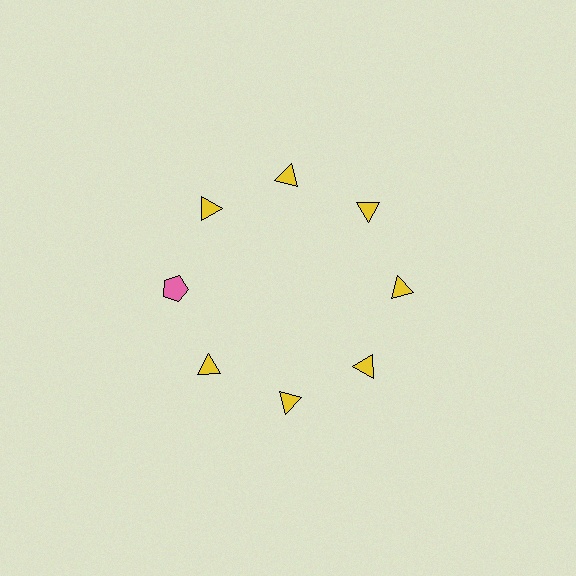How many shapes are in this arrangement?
There are 8 shapes arranged in a ring pattern.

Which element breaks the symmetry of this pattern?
The pink pentagon at roughly the 9 o'clock position breaks the symmetry. All other shapes are yellow triangles.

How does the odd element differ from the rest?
It differs in both color (pink instead of yellow) and shape (pentagon instead of triangle).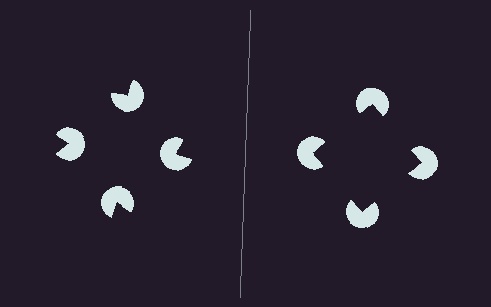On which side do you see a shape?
An illusory square appears on the right side. On the left side the wedge cuts are rotated, so no coherent shape forms.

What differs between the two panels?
The pac-man discs are positioned identically on both sides; only the wedge orientations differ. On the right they align to a square; on the left they are misaligned.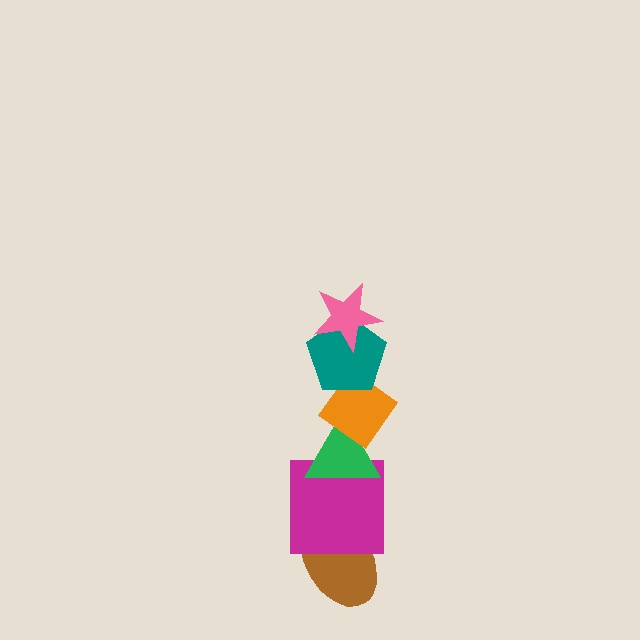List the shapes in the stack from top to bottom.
From top to bottom: the pink star, the teal pentagon, the orange diamond, the green triangle, the magenta square, the brown ellipse.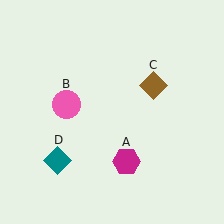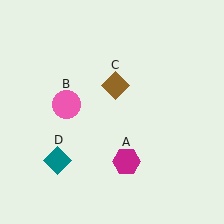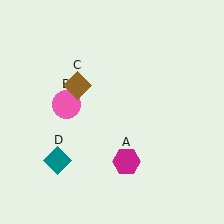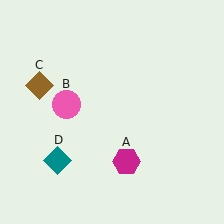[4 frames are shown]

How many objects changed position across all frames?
1 object changed position: brown diamond (object C).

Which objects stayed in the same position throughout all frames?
Magenta hexagon (object A) and pink circle (object B) and teal diamond (object D) remained stationary.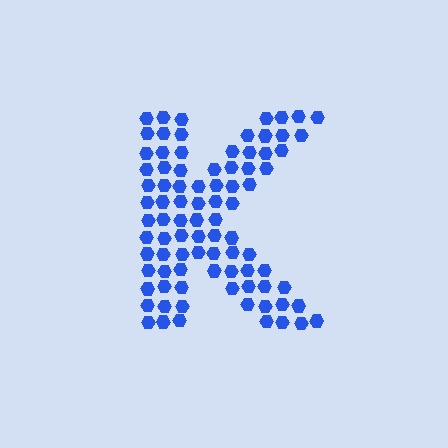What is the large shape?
The large shape is the letter K.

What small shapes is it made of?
It is made of small hexagons.